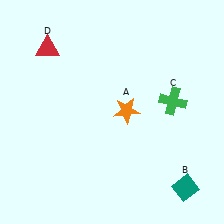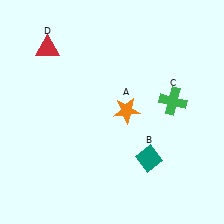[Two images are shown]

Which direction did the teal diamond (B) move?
The teal diamond (B) moved left.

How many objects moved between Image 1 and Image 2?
1 object moved between the two images.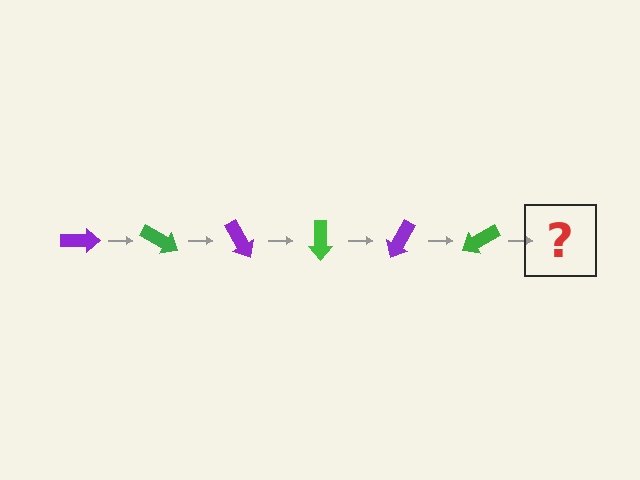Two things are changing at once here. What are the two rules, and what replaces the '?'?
The two rules are that it rotates 30 degrees each step and the color cycles through purple and green. The '?' should be a purple arrow, rotated 180 degrees from the start.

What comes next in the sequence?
The next element should be a purple arrow, rotated 180 degrees from the start.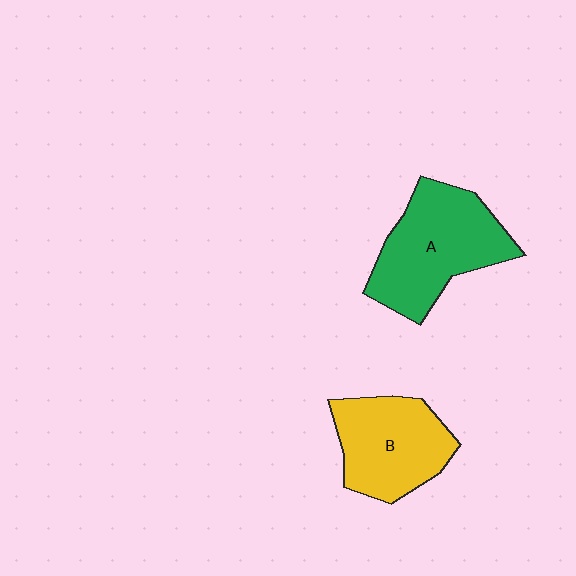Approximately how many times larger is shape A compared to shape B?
Approximately 1.2 times.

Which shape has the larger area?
Shape A (green).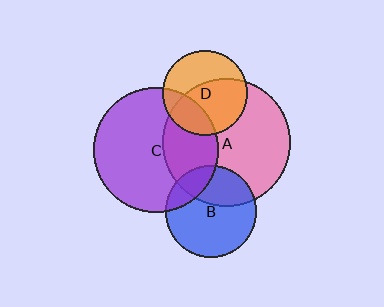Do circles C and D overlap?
Yes.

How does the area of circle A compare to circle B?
Approximately 2.0 times.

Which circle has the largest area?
Circle A (pink).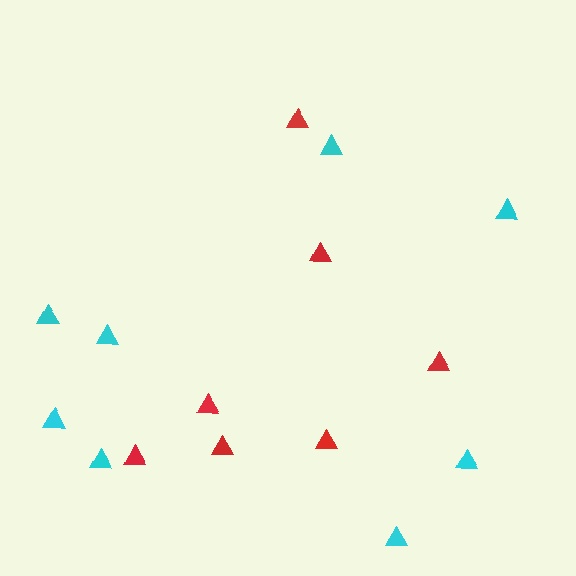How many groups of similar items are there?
There are 2 groups: one group of red triangles (7) and one group of cyan triangles (8).